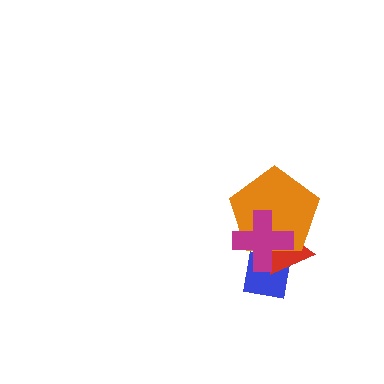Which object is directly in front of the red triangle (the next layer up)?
The orange pentagon is directly in front of the red triangle.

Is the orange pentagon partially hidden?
Yes, it is partially covered by another shape.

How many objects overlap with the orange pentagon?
3 objects overlap with the orange pentagon.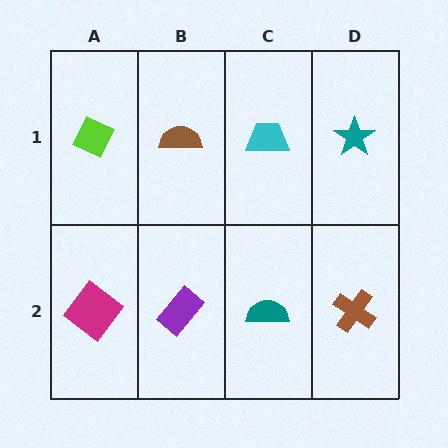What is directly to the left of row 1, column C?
A brown semicircle.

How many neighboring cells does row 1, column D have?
2.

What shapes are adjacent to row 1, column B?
A purple rectangle (row 2, column B), a lime diamond (row 1, column A), a cyan trapezoid (row 1, column C).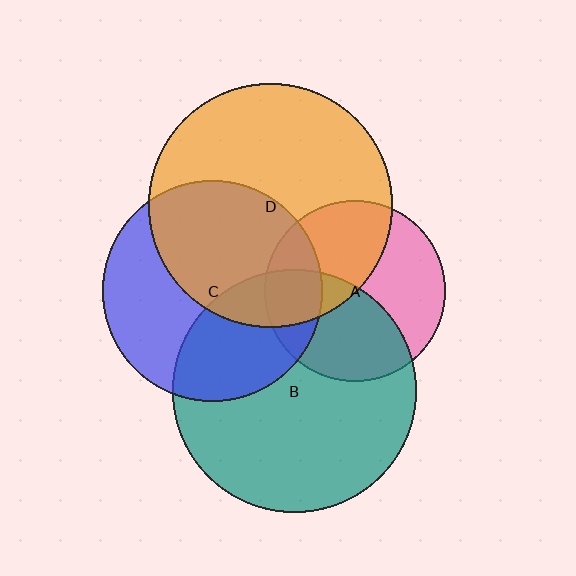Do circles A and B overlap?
Yes.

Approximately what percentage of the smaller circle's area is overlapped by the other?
Approximately 45%.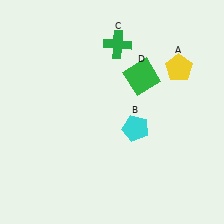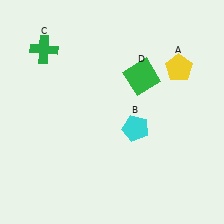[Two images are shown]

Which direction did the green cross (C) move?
The green cross (C) moved left.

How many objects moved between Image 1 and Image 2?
1 object moved between the two images.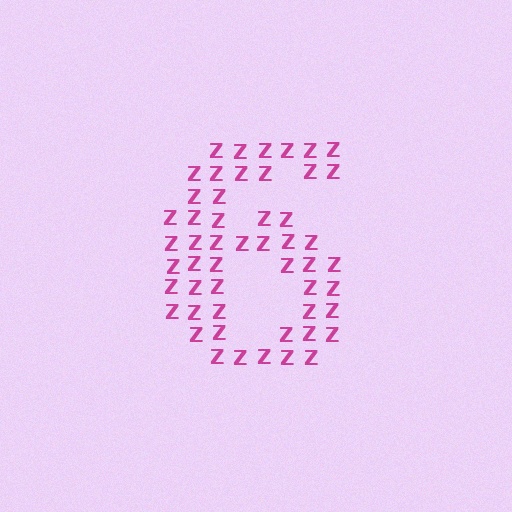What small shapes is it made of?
It is made of small letter Z's.